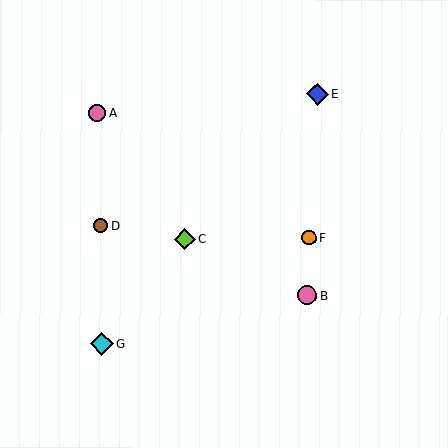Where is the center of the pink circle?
The center of the pink circle is at (97, 113).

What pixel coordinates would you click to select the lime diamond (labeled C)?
Click at (185, 239) to select the lime diamond C.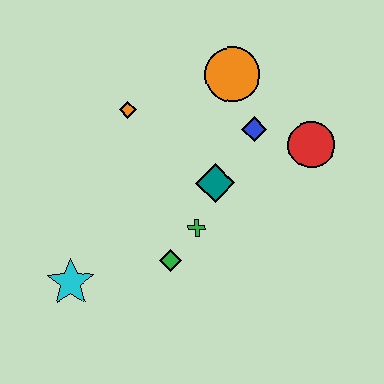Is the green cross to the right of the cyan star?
Yes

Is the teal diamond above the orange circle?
No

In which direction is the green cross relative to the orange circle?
The green cross is below the orange circle.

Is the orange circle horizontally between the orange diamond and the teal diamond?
No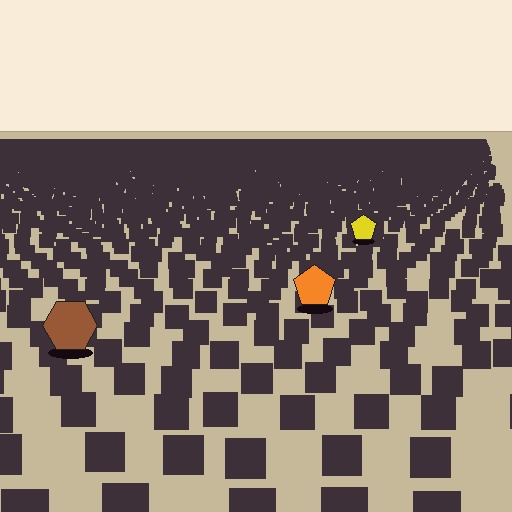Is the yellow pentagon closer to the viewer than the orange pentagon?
No. The orange pentagon is closer — you can tell from the texture gradient: the ground texture is coarser near it.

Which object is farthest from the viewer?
The yellow pentagon is farthest from the viewer. It appears smaller and the ground texture around it is denser.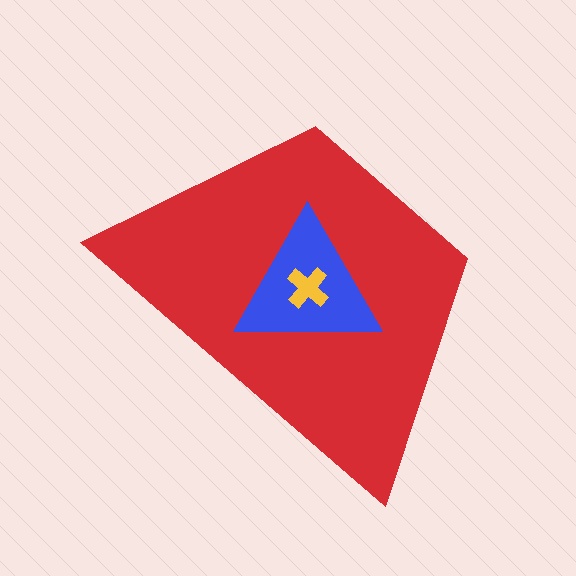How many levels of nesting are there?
3.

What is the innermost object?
The yellow cross.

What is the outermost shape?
The red trapezoid.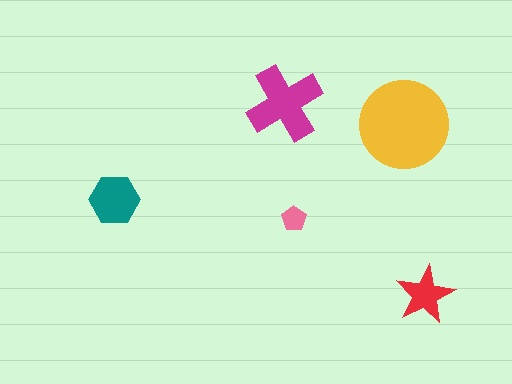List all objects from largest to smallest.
The yellow circle, the magenta cross, the teal hexagon, the red star, the pink pentagon.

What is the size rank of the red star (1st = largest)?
4th.